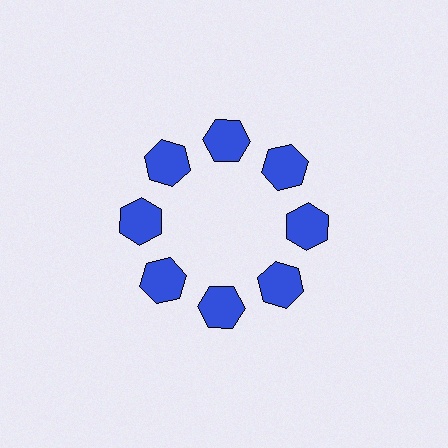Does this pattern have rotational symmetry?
Yes, this pattern has 8-fold rotational symmetry. It looks the same after rotating 45 degrees around the center.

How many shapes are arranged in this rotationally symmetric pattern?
There are 8 shapes, arranged in 8 groups of 1.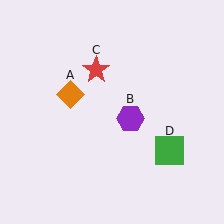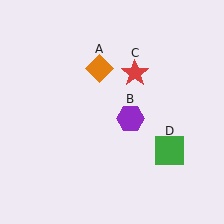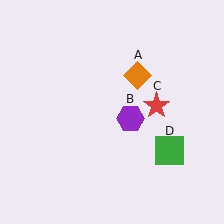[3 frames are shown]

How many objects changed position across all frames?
2 objects changed position: orange diamond (object A), red star (object C).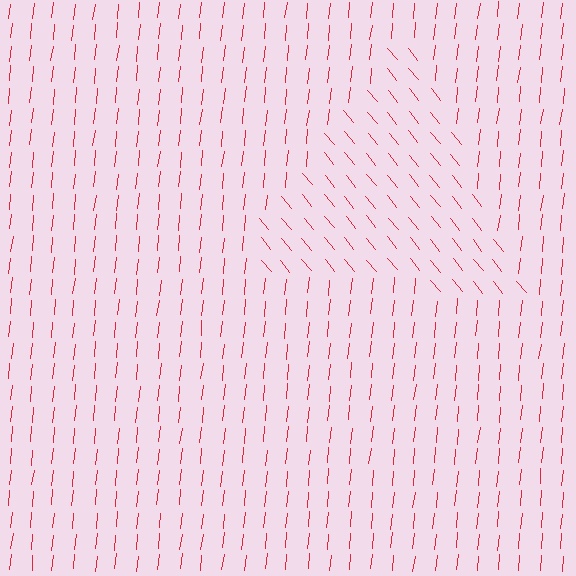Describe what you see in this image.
The image is filled with small red line segments. A triangle region in the image has lines oriented differently from the surrounding lines, creating a visible texture boundary.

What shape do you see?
I see a triangle.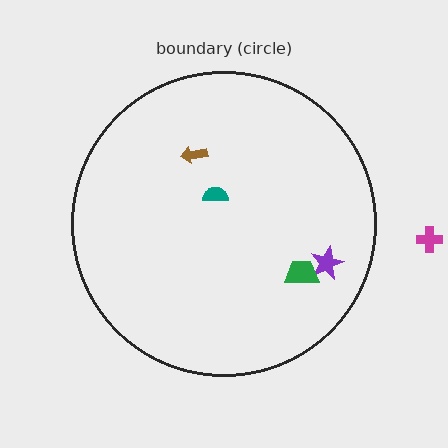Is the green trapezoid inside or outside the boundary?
Inside.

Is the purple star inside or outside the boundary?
Inside.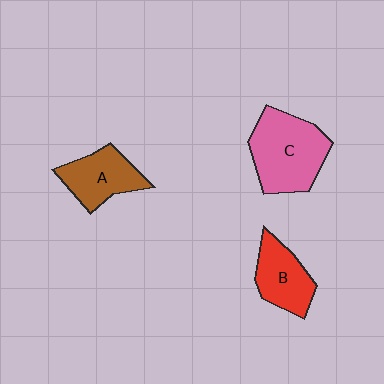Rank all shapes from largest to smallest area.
From largest to smallest: C (pink), A (brown), B (red).